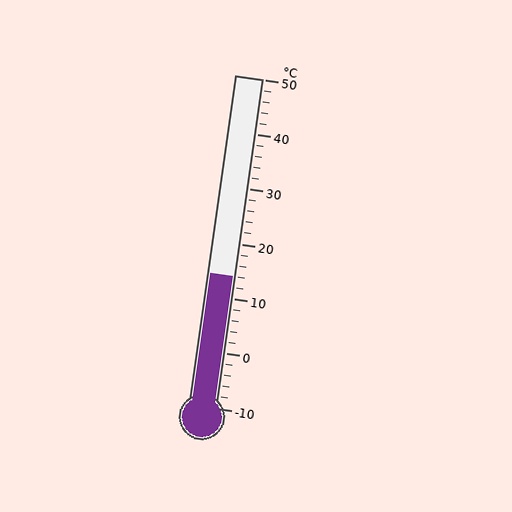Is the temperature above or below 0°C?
The temperature is above 0°C.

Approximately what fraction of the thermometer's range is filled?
The thermometer is filled to approximately 40% of its range.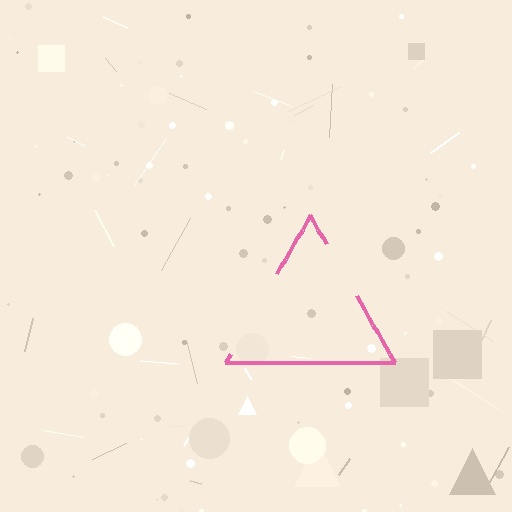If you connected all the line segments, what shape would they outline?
They would outline a triangle.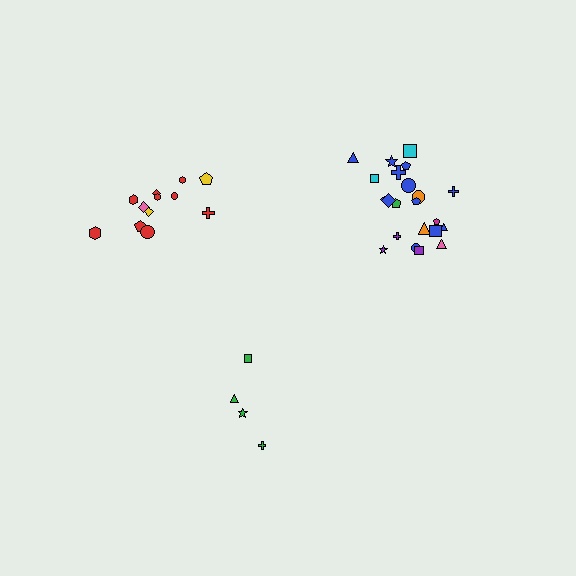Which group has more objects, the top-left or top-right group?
The top-right group.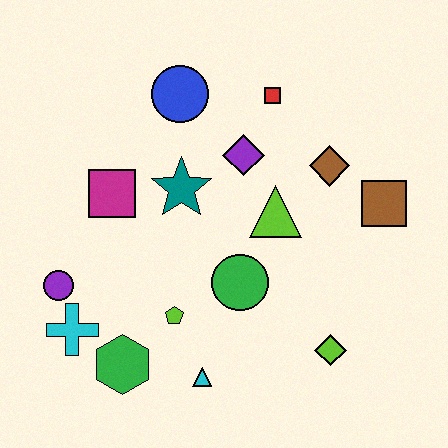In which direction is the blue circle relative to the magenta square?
The blue circle is above the magenta square.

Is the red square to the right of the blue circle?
Yes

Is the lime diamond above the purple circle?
No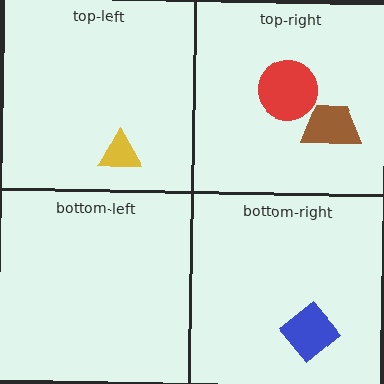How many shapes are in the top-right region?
2.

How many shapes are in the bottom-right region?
1.